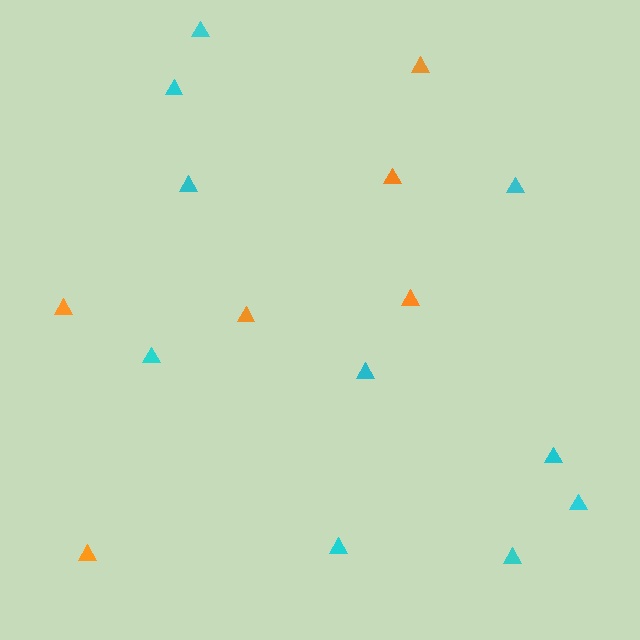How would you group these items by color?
There are 2 groups: one group of cyan triangles (10) and one group of orange triangles (6).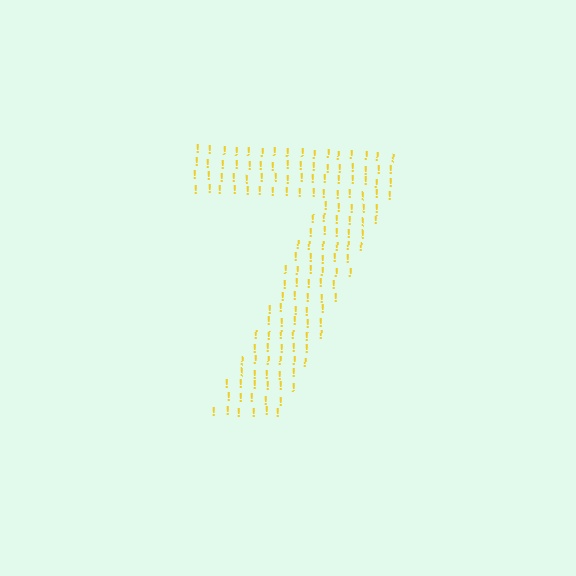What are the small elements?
The small elements are exclamation marks.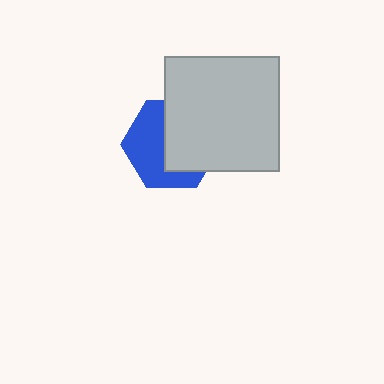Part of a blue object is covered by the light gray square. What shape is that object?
It is a hexagon.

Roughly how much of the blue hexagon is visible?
About half of it is visible (roughly 49%).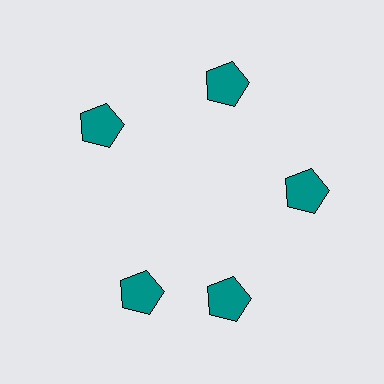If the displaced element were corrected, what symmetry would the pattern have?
It would have 5-fold rotational symmetry — the pattern would map onto itself every 72 degrees.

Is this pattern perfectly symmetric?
No. The 5 teal pentagons are arranged in a ring, but one element near the 8 o'clock position is rotated out of alignment along the ring, breaking the 5-fold rotational symmetry.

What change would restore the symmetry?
The symmetry would be restored by rotating it back into even spacing with its neighbors so that all 5 pentagons sit at equal angles and equal distance from the center.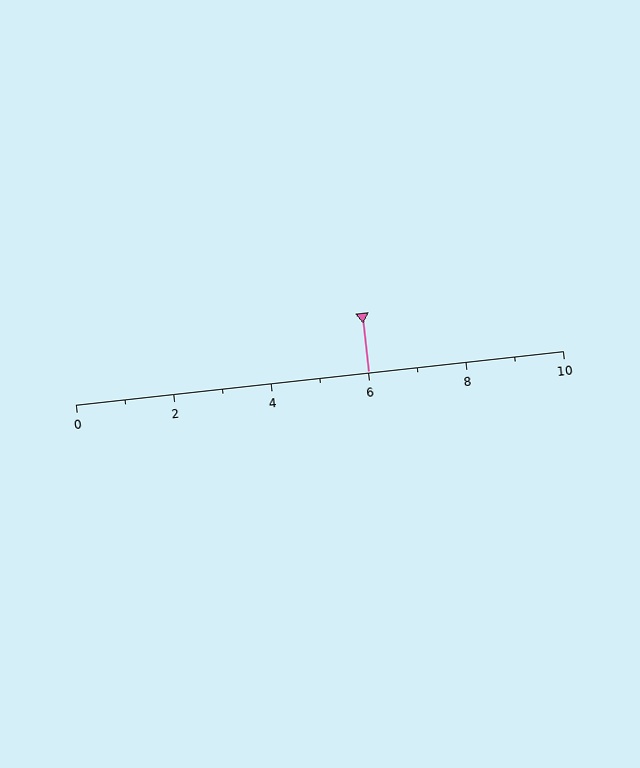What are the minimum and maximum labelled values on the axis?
The axis runs from 0 to 10.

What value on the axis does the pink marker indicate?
The marker indicates approximately 6.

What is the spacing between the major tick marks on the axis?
The major ticks are spaced 2 apart.